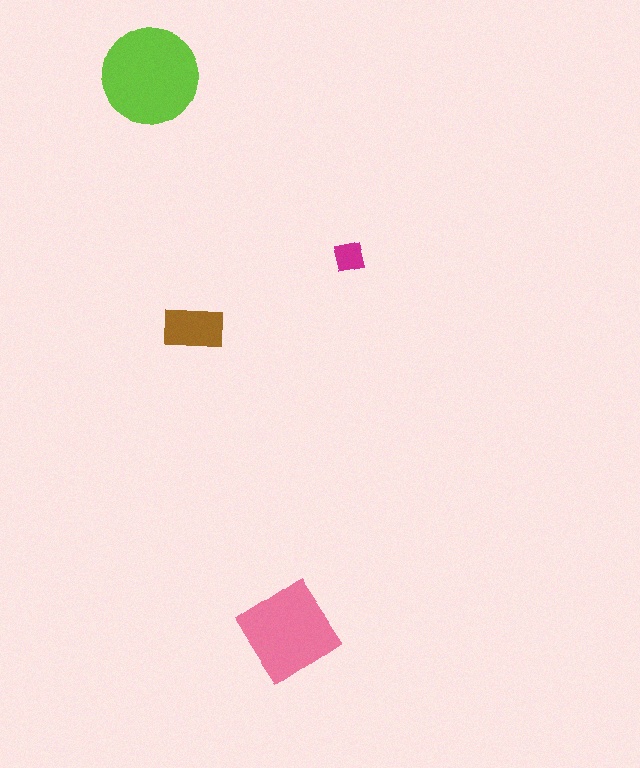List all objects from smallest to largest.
The magenta square, the brown rectangle, the pink diamond, the lime circle.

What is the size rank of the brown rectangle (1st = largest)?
3rd.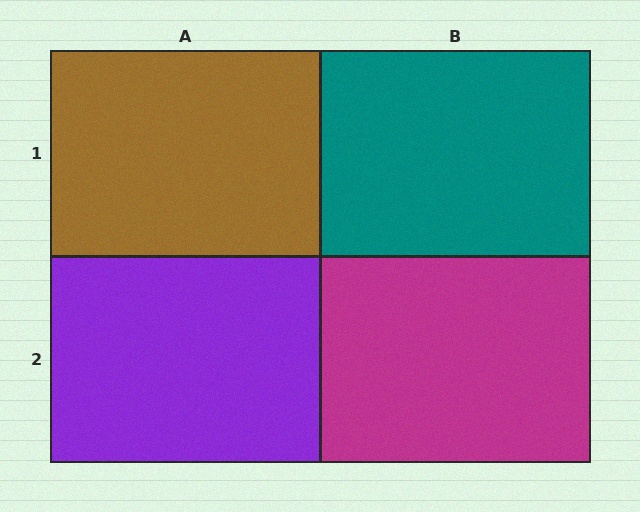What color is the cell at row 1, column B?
Teal.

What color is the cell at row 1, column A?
Brown.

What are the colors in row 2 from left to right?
Purple, magenta.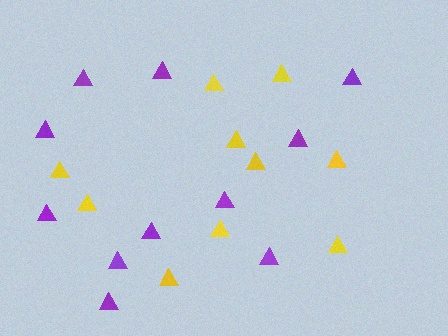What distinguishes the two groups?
There are 2 groups: one group of yellow triangles (10) and one group of purple triangles (11).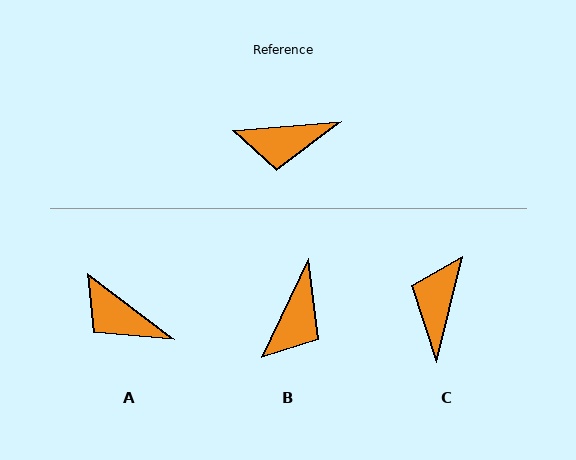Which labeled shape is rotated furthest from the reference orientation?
C, about 109 degrees away.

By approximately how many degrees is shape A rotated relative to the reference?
Approximately 41 degrees clockwise.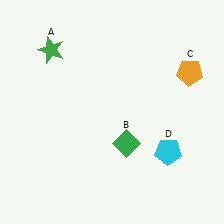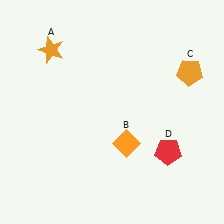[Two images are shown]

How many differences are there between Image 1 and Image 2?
There are 3 differences between the two images.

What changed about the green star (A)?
In Image 1, A is green. In Image 2, it changed to orange.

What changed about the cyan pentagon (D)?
In Image 1, D is cyan. In Image 2, it changed to red.